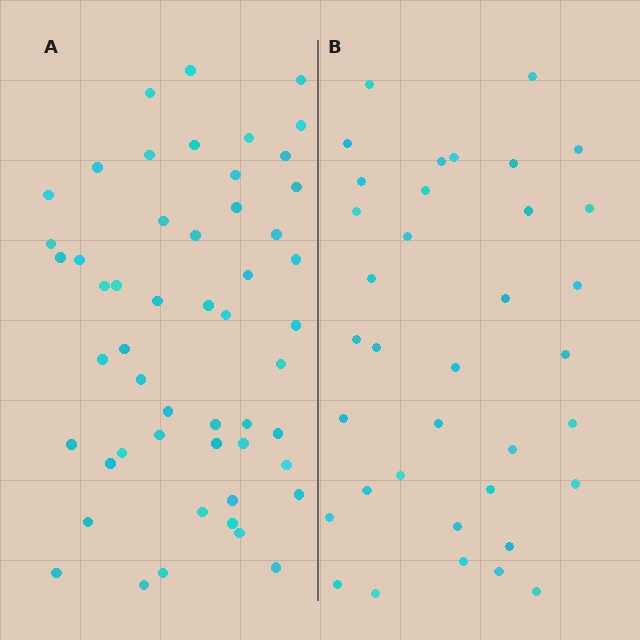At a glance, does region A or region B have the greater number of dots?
Region A (the left region) has more dots.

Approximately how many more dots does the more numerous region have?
Region A has approximately 15 more dots than region B.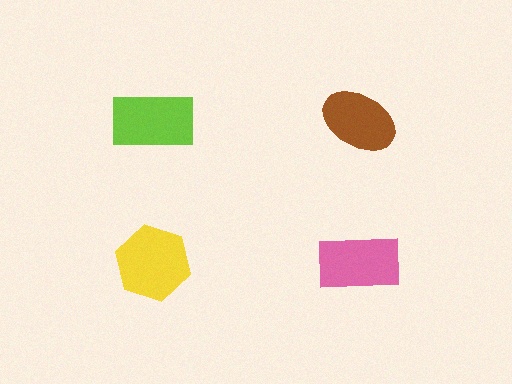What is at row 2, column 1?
A yellow hexagon.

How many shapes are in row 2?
2 shapes.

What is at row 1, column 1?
A lime rectangle.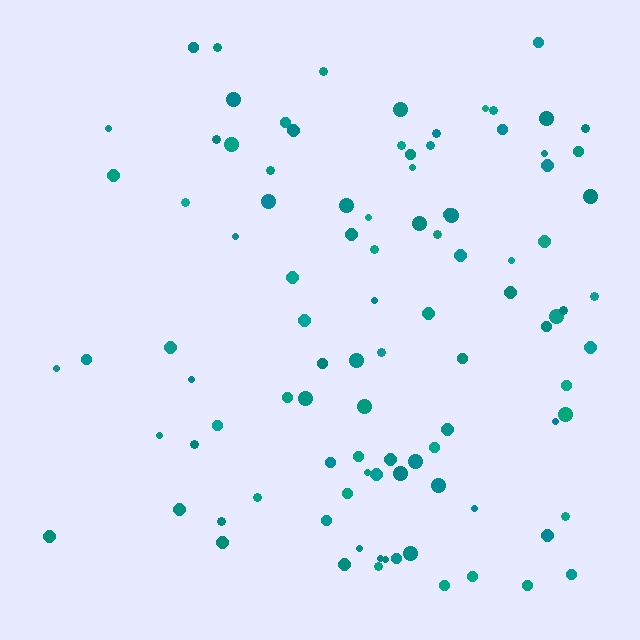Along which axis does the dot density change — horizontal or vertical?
Horizontal.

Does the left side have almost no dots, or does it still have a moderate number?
Still a moderate number, just noticeably fewer than the right.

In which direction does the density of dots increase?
From left to right, with the right side densest.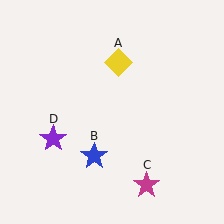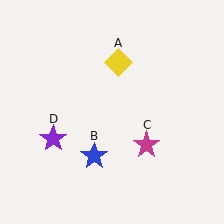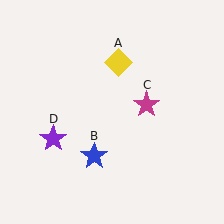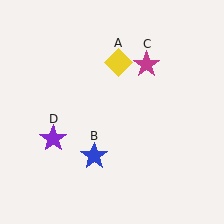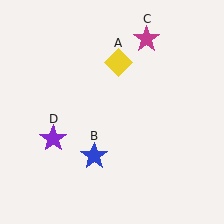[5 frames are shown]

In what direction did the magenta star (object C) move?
The magenta star (object C) moved up.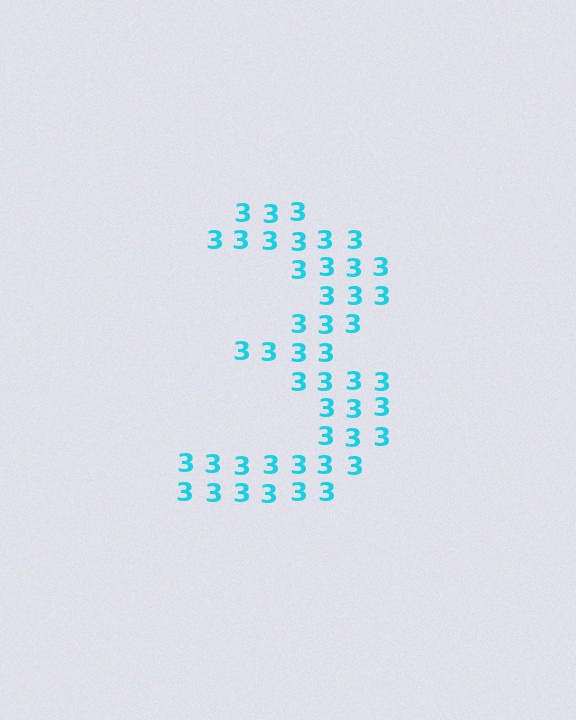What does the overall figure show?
The overall figure shows the digit 3.